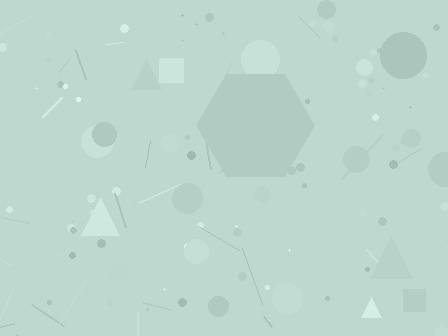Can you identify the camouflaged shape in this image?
The camouflaged shape is a hexagon.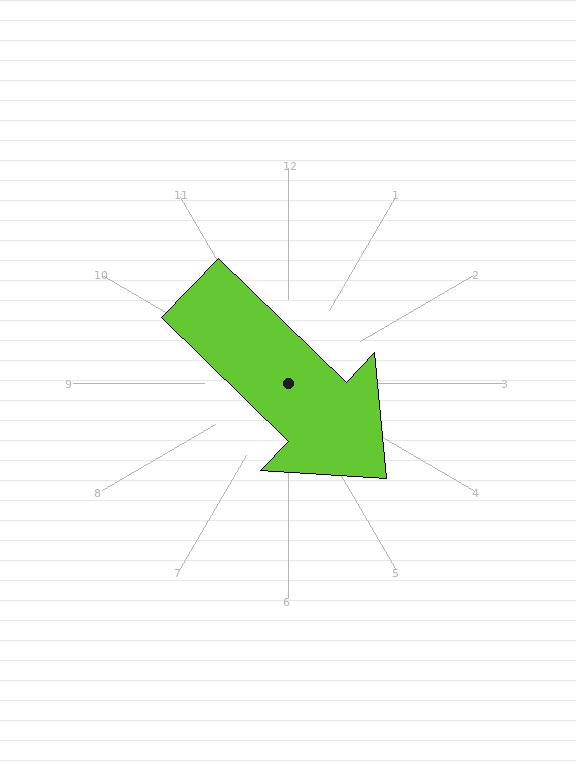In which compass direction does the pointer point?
Southeast.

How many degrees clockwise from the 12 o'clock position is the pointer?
Approximately 134 degrees.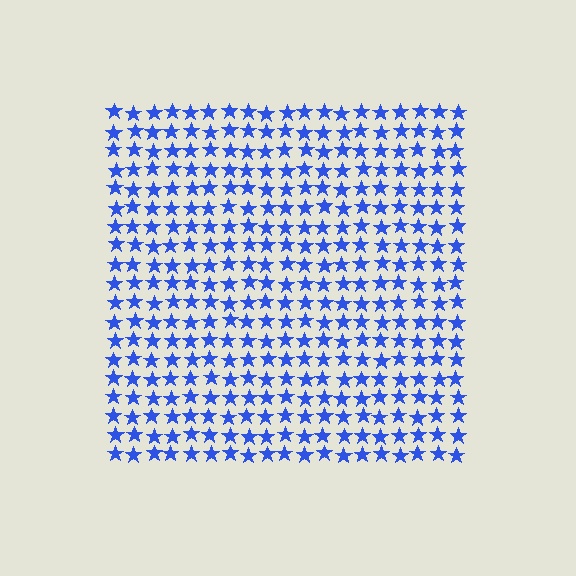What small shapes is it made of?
It is made of small stars.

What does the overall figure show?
The overall figure shows a square.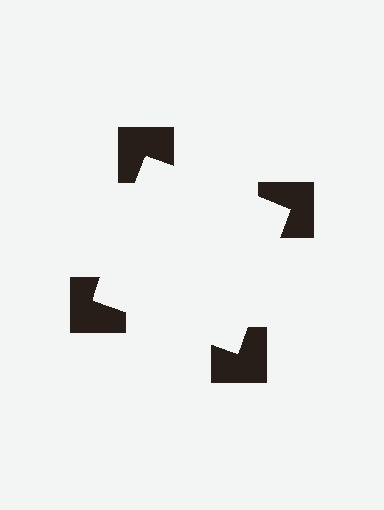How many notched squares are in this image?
There are 4 — one at each vertex of the illusory square.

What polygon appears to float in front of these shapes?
An illusory square — its edges are inferred from the aligned wedge cuts in the notched squares, not physically drawn.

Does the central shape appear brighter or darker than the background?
It typically appears slightly brighter than the background, even though no actual brightness change is drawn.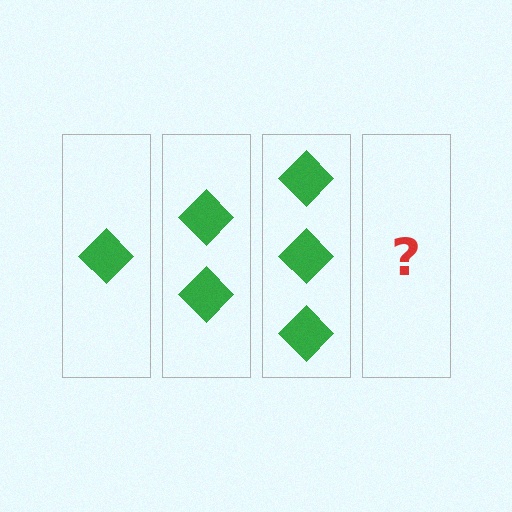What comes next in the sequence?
The next element should be 4 diamonds.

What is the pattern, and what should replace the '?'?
The pattern is that each step adds one more diamond. The '?' should be 4 diamonds.